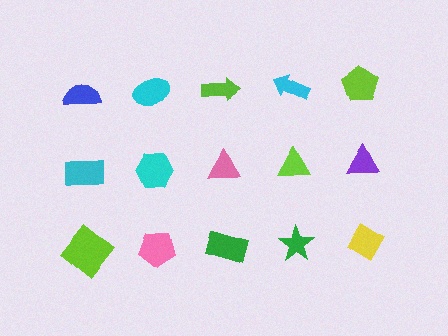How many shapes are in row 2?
5 shapes.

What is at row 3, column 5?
A yellow diamond.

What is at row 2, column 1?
A cyan rectangle.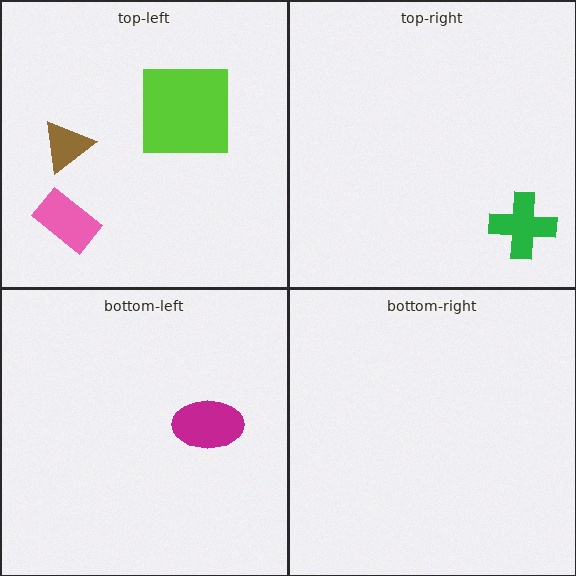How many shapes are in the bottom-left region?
1.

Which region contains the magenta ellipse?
The bottom-left region.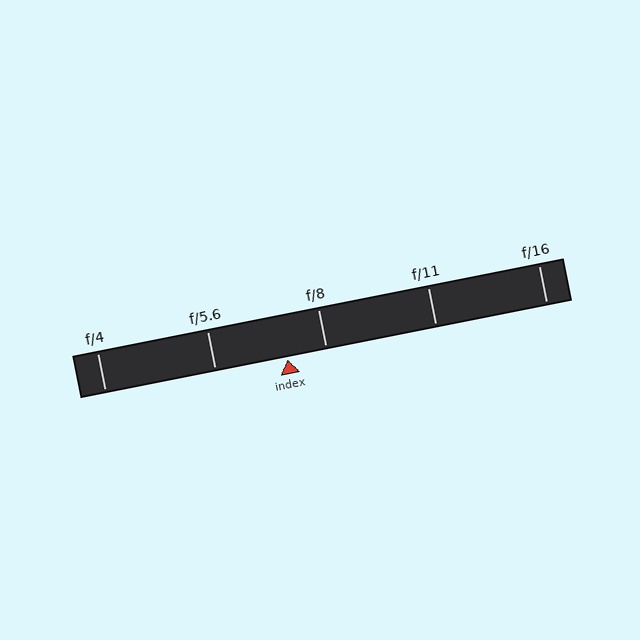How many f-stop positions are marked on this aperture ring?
There are 5 f-stop positions marked.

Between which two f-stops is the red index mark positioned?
The index mark is between f/5.6 and f/8.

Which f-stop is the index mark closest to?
The index mark is closest to f/8.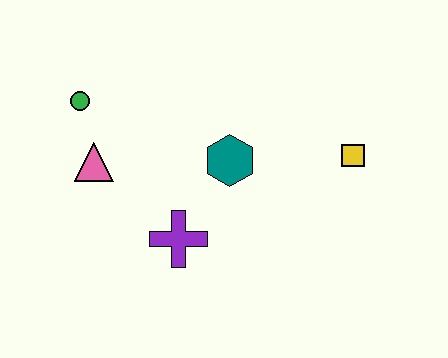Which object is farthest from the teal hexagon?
The green circle is farthest from the teal hexagon.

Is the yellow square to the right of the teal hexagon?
Yes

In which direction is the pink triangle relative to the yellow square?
The pink triangle is to the left of the yellow square.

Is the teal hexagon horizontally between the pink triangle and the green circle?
No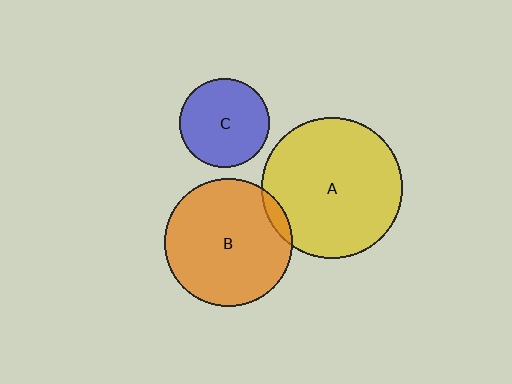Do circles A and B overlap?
Yes.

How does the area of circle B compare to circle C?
Approximately 2.1 times.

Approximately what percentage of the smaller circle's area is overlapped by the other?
Approximately 5%.